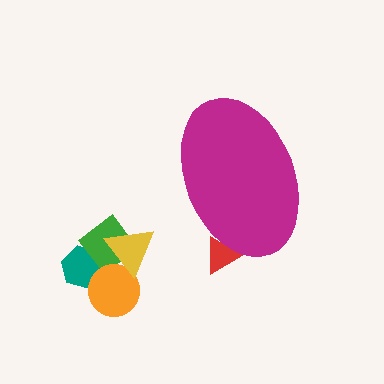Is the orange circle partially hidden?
No, the orange circle is fully visible.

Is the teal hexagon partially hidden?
No, the teal hexagon is fully visible.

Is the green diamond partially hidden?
No, the green diamond is fully visible.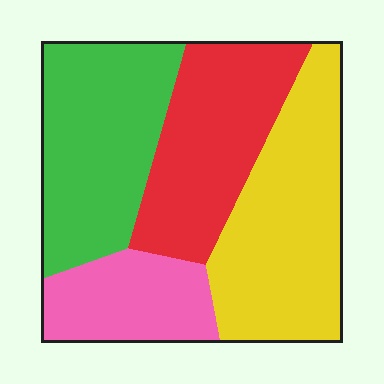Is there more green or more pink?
Green.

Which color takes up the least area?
Pink, at roughly 15%.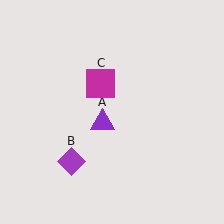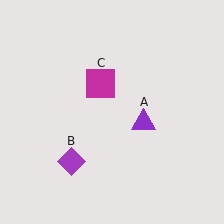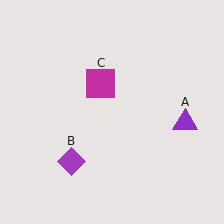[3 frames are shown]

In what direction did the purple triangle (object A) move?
The purple triangle (object A) moved right.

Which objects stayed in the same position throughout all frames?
Purple diamond (object B) and magenta square (object C) remained stationary.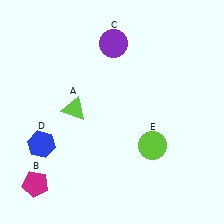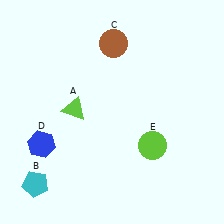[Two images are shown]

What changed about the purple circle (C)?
In Image 1, C is purple. In Image 2, it changed to brown.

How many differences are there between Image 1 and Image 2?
There are 2 differences between the two images.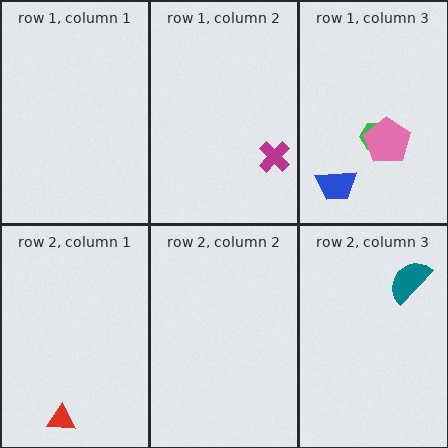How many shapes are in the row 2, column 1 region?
1.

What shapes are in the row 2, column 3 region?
The teal semicircle.